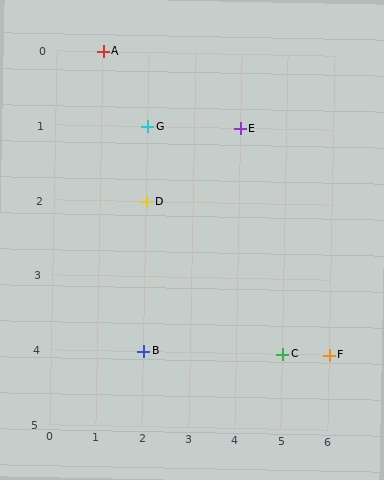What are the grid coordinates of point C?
Point C is at grid coordinates (5, 4).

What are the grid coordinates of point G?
Point G is at grid coordinates (2, 1).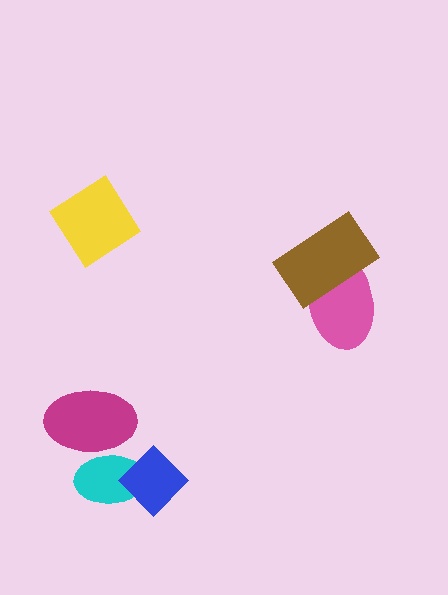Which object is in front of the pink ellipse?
The brown rectangle is in front of the pink ellipse.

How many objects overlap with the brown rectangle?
1 object overlaps with the brown rectangle.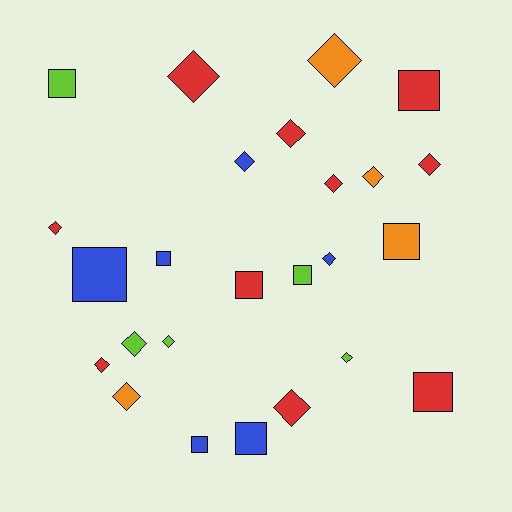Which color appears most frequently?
Red, with 10 objects.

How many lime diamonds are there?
There are 3 lime diamonds.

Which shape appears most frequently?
Diamond, with 15 objects.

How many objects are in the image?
There are 25 objects.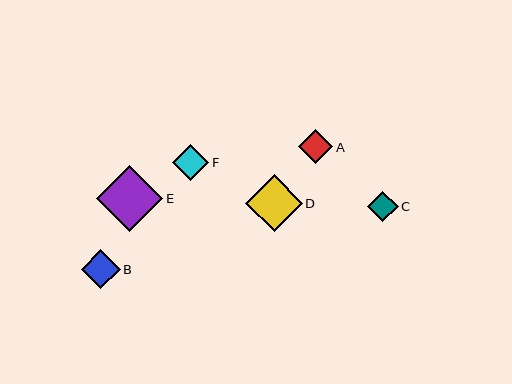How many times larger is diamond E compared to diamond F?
Diamond E is approximately 1.8 times the size of diamond F.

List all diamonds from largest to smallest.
From largest to smallest: E, D, B, F, A, C.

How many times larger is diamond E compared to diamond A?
Diamond E is approximately 2.0 times the size of diamond A.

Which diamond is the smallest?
Diamond C is the smallest with a size of approximately 31 pixels.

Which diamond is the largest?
Diamond E is the largest with a size of approximately 66 pixels.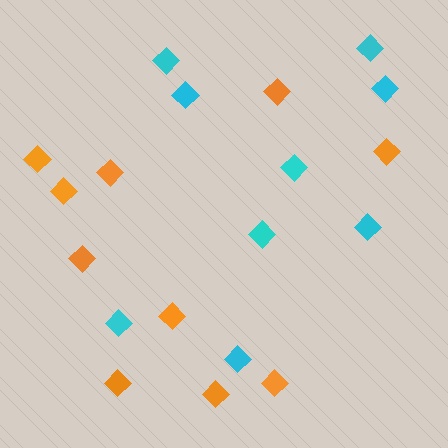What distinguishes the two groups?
There are 2 groups: one group of orange diamonds (10) and one group of cyan diamonds (9).